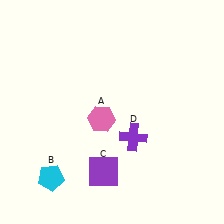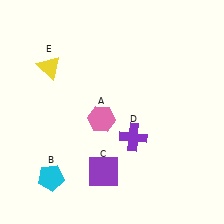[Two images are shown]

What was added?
A yellow triangle (E) was added in Image 2.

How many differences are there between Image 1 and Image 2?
There is 1 difference between the two images.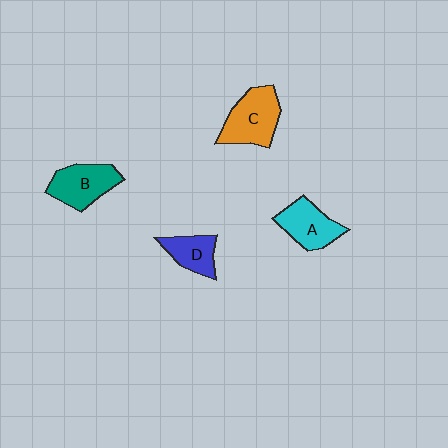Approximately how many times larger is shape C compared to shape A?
Approximately 1.2 times.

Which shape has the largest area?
Shape C (orange).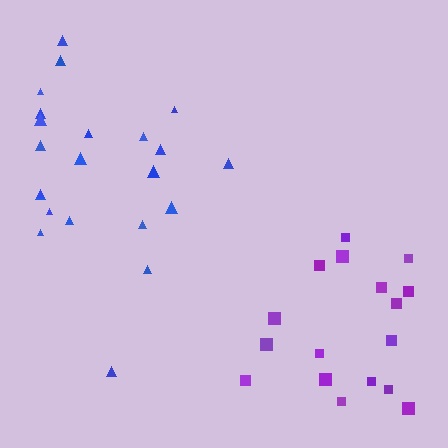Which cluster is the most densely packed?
Purple.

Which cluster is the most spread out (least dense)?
Blue.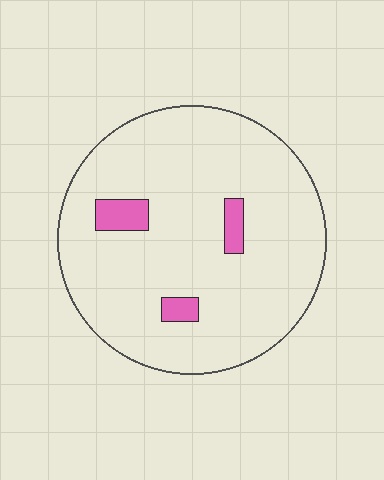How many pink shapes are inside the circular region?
3.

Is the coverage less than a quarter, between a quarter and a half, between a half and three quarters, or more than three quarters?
Less than a quarter.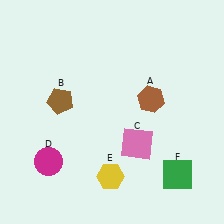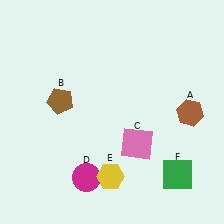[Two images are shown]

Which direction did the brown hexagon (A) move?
The brown hexagon (A) moved right.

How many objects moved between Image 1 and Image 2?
2 objects moved between the two images.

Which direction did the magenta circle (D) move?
The magenta circle (D) moved right.